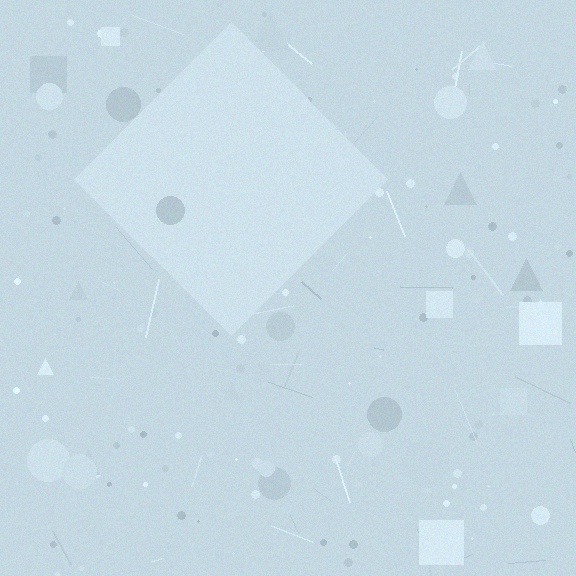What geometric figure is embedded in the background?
A diamond is embedded in the background.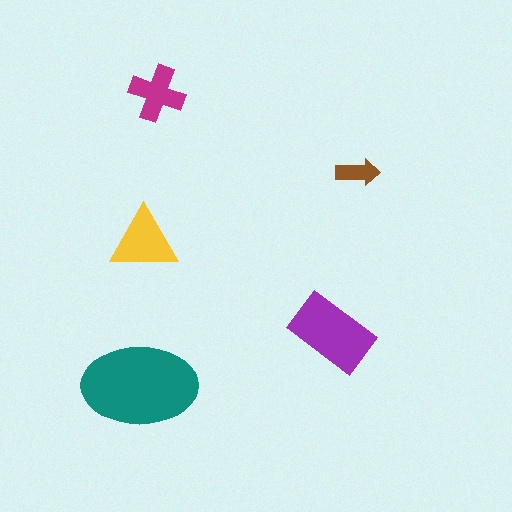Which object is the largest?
The teal ellipse.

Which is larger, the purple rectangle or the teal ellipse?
The teal ellipse.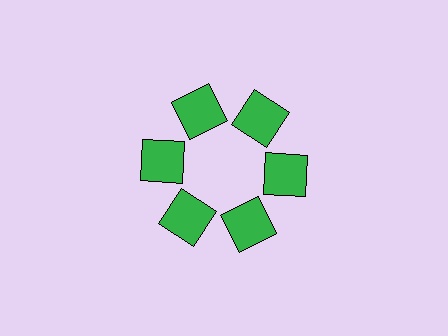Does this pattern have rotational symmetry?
Yes, this pattern has 6-fold rotational symmetry. It looks the same after rotating 60 degrees around the center.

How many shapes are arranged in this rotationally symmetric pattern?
There are 6 shapes, arranged in 6 groups of 1.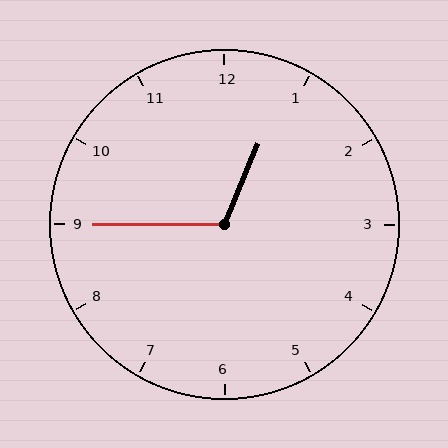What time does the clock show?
12:45.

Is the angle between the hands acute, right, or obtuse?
It is obtuse.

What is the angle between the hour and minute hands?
Approximately 112 degrees.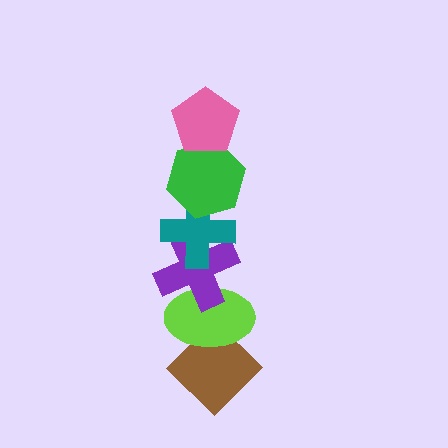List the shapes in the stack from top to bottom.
From top to bottom: the pink pentagon, the green hexagon, the teal cross, the purple cross, the lime ellipse, the brown diamond.